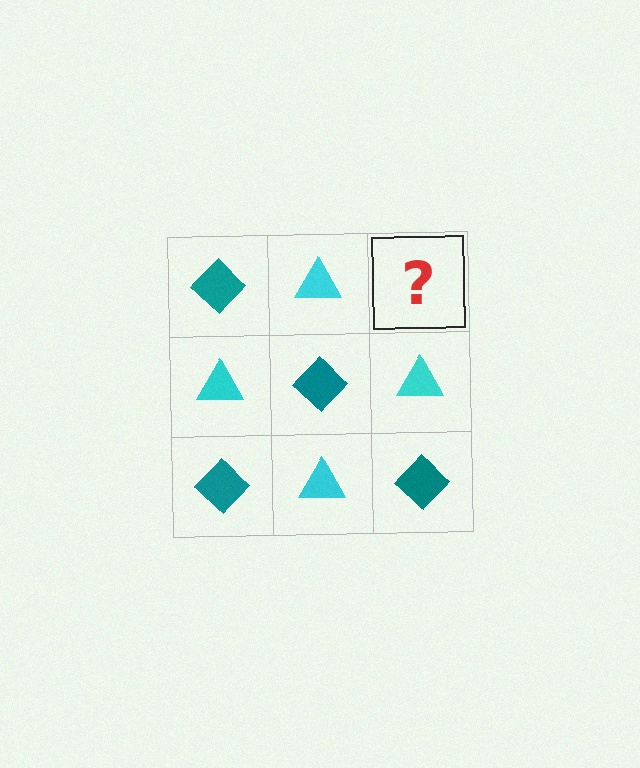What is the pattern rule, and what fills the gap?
The rule is that it alternates teal diamond and cyan triangle in a checkerboard pattern. The gap should be filled with a teal diamond.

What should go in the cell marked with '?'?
The missing cell should contain a teal diamond.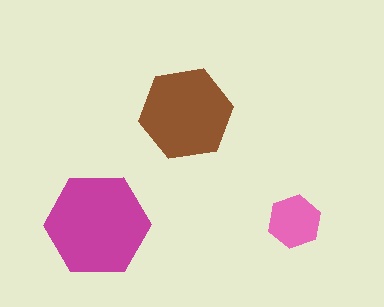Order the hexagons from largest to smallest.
the magenta one, the brown one, the pink one.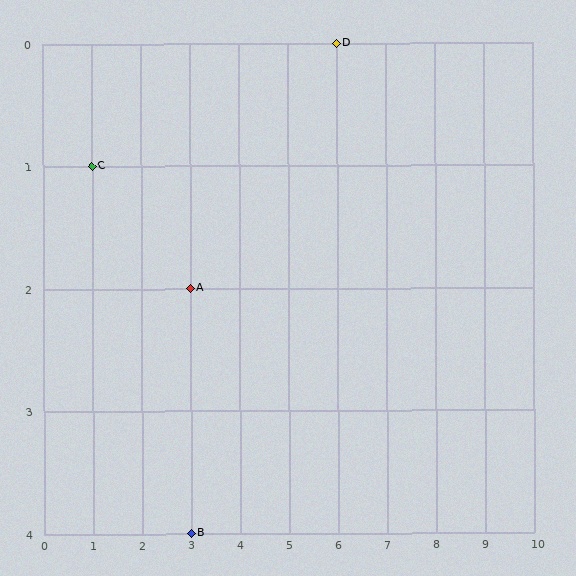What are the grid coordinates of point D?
Point D is at grid coordinates (6, 0).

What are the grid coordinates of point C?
Point C is at grid coordinates (1, 1).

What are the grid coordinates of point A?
Point A is at grid coordinates (3, 2).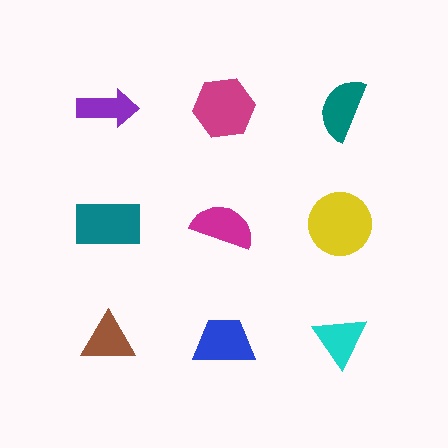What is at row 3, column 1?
A brown triangle.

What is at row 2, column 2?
A magenta semicircle.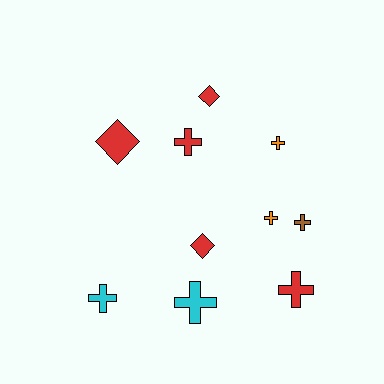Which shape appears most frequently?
Cross, with 7 objects.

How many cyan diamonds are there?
There are no cyan diamonds.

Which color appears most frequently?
Red, with 5 objects.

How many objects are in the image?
There are 10 objects.